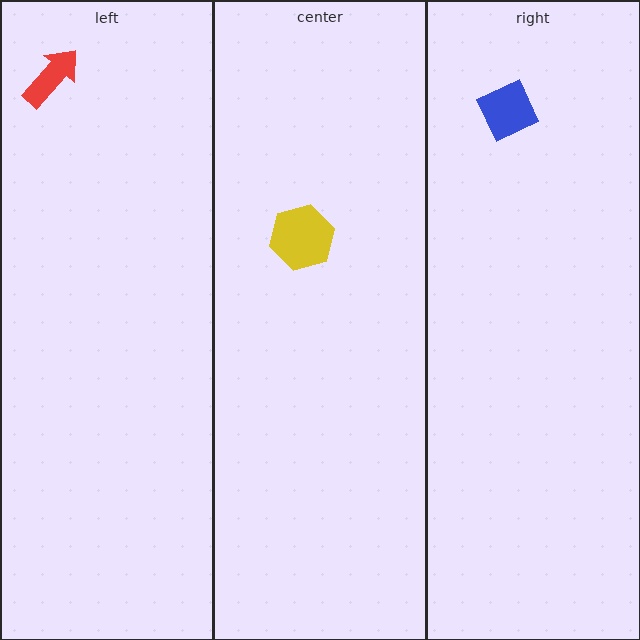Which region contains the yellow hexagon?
The center region.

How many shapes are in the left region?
1.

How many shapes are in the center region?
1.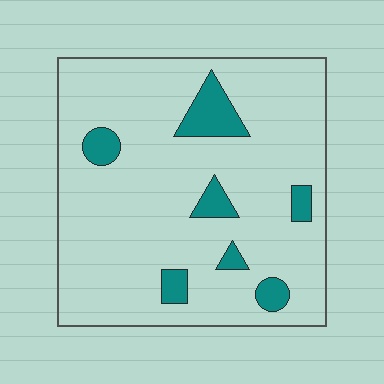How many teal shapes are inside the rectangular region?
7.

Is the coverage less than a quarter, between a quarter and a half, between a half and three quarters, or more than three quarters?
Less than a quarter.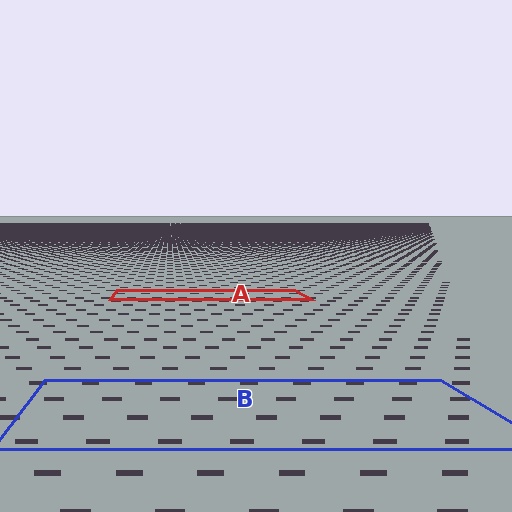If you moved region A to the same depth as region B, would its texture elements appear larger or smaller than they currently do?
They would appear larger. At a closer depth, the same texture elements are projected at a bigger on-screen size.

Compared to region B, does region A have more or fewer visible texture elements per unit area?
Region A has more texture elements per unit area — they are packed more densely because it is farther away.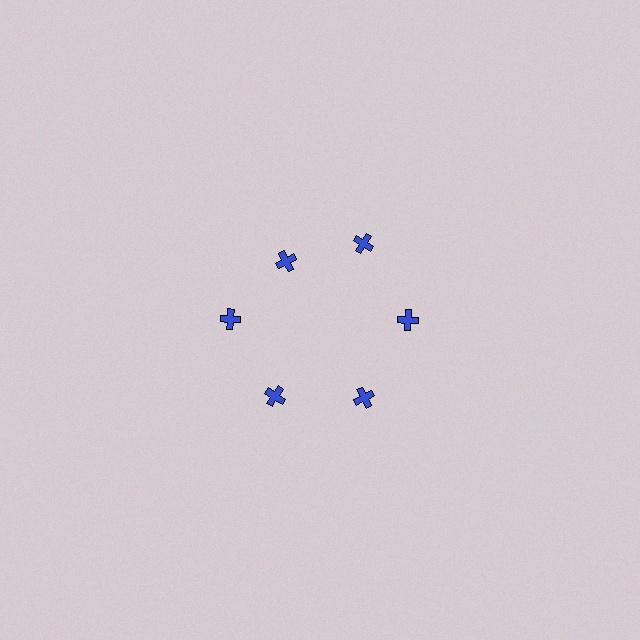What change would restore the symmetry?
The symmetry would be restored by moving it outward, back onto the ring so that all 6 crosses sit at equal angles and equal distance from the center.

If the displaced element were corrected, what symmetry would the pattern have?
It would have 6-fold rotational symmetry — the pattern would map onto itself every 60 degrees.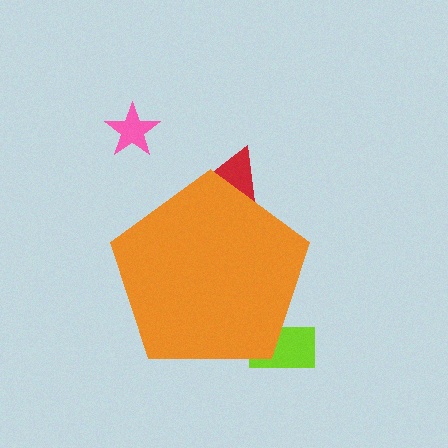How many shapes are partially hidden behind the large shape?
2 shapes are partially hidden.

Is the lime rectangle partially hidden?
Yes, the lime rectangle is partially hidden behind the orange pentagon.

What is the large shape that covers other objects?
An orange pentagon.